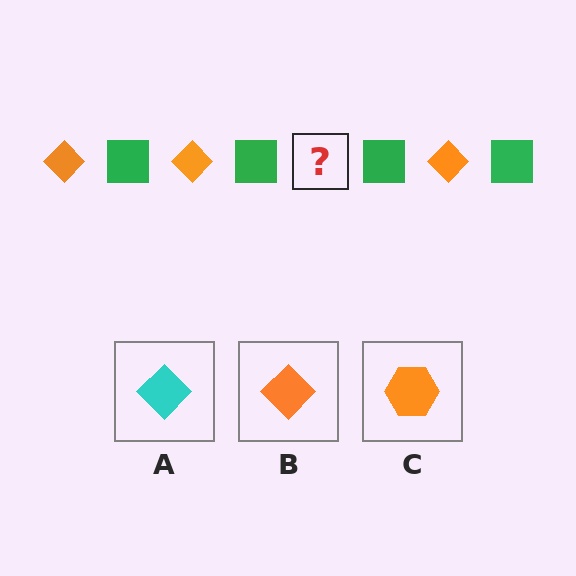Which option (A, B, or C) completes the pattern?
B.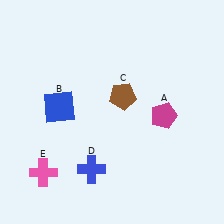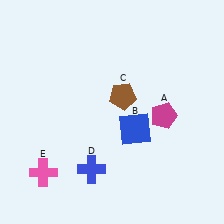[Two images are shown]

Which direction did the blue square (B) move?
The blue square (B) moved right.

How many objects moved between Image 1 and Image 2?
1 object moved between the two images.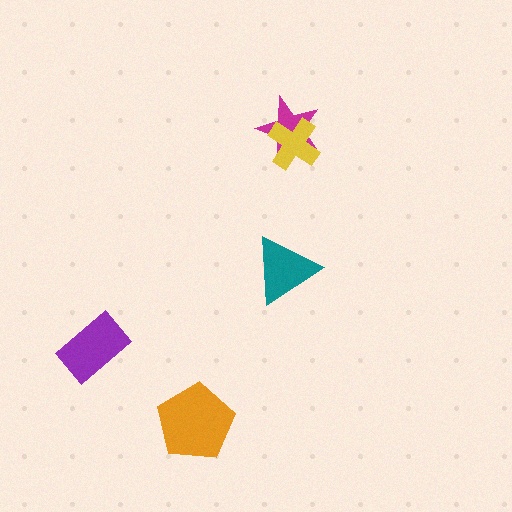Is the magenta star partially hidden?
Yes, it is partially covered by another shape.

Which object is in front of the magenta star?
The yellow cross is in front of the magenta star.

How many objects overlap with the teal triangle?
0 objects overlap with the teal triangle.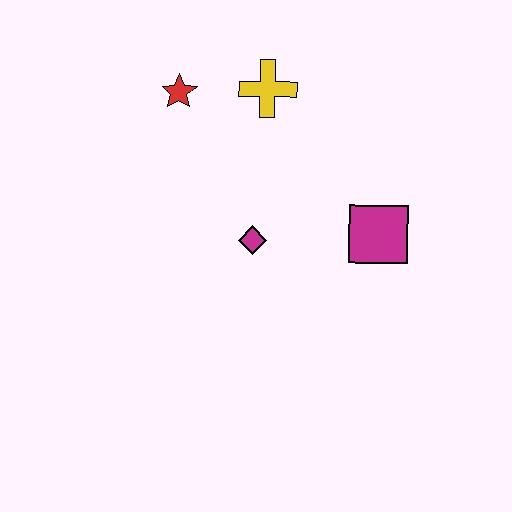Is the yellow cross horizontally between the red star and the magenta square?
Yes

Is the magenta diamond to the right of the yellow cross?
No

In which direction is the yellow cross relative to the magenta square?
The yellow cross is above the magenta square.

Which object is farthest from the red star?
The magenta square is farthest from the red star.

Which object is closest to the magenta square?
The magenta diamond is closest to the magenta square.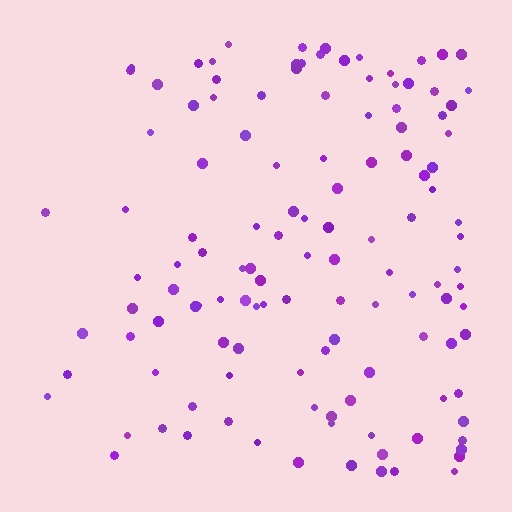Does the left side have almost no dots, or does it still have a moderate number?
Still a moderate number, just noticeably fewer than the right.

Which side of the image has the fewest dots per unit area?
The left.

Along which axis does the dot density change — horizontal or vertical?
Horizontal.